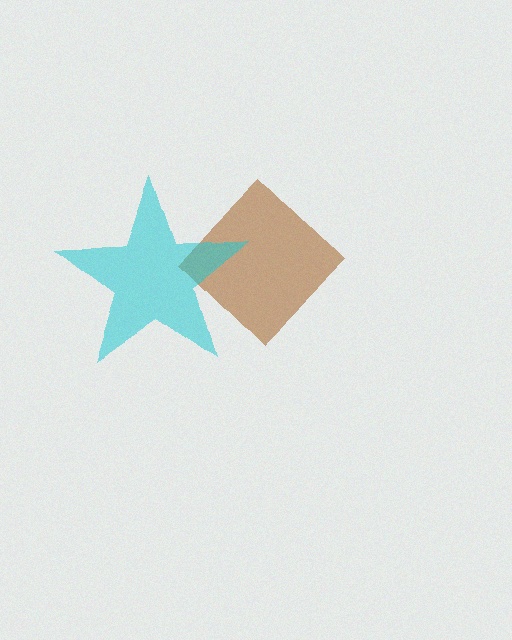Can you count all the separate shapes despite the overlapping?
Yes, there are 2 separate shapes.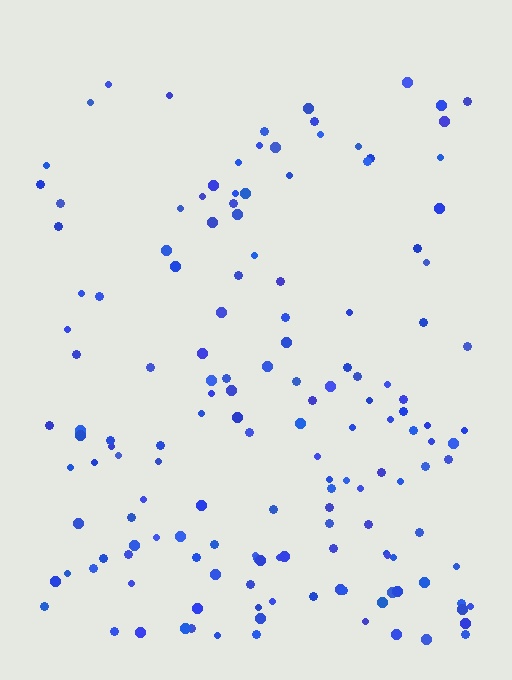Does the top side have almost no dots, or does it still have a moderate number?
Still a moderate number, just noticeably fewer than the bottom.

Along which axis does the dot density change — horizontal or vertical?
Vertical.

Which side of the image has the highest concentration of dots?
The bottom.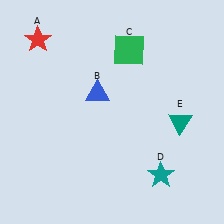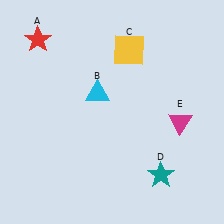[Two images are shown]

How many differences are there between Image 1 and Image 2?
There are 3 differences between the two images.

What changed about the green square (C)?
In Image 1, C is green. In Image 2, it changed to yellow.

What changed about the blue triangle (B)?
In Image 1, B is blue. In Image 2, it changed to cyan.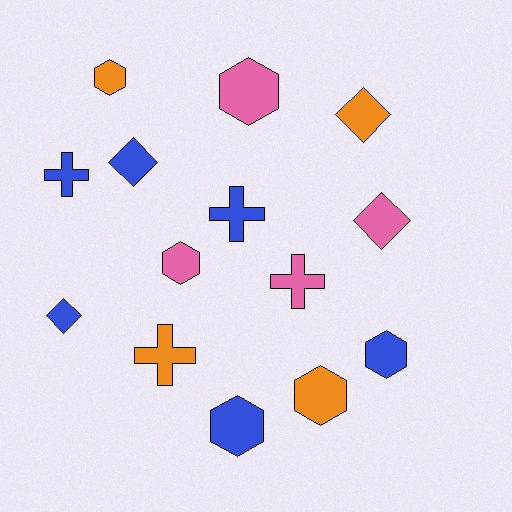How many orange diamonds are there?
There is 1 orange diamond.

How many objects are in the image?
There are 14 objects.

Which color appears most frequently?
Blue, with 6 objects.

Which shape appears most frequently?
Hexagon, with 6 objects.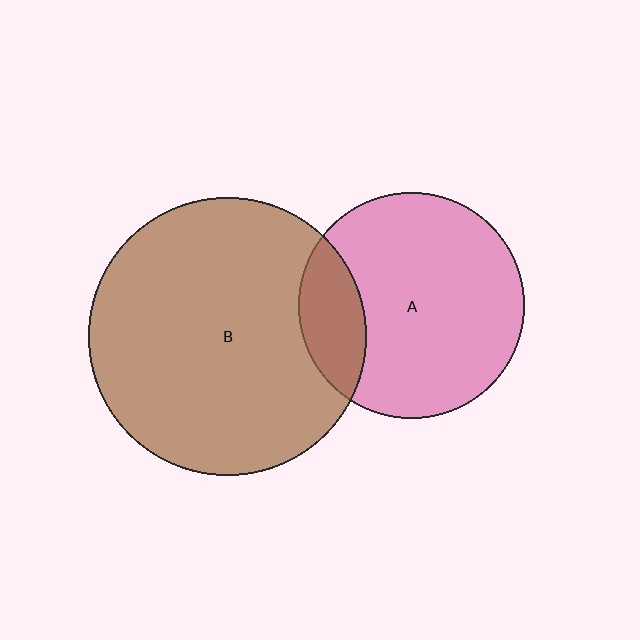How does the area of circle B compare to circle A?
Approximately 1.5 times.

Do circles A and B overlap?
Yes.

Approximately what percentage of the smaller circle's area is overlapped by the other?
Approximately 20%.